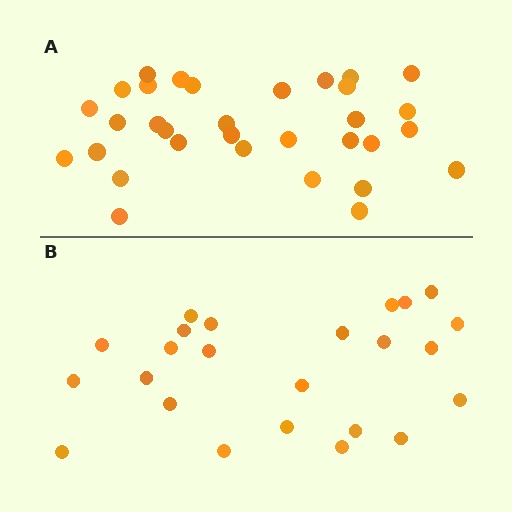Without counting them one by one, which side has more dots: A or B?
Region A (the top region) has more dots.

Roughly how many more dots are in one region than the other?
Region A has roughly 8 or so more dots than region B.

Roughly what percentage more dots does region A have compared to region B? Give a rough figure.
About 35% more.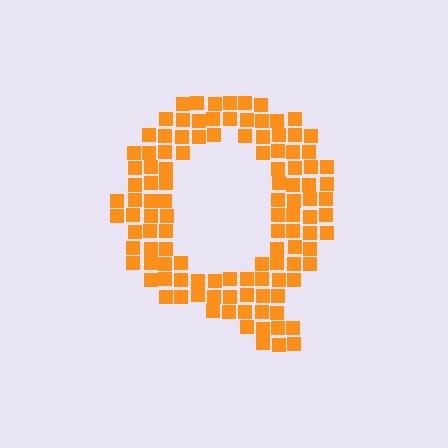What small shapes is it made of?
It is made of small squares.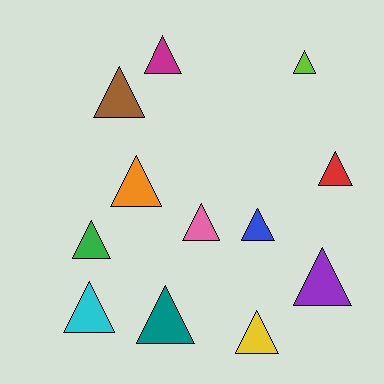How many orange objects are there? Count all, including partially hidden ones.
There is 1 orange object.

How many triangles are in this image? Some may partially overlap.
There are 12 triangles.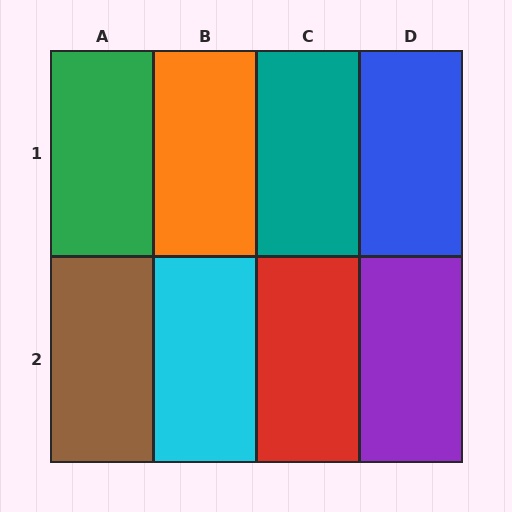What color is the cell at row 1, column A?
Green.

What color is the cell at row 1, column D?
Blue.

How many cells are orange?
1 cell is orange.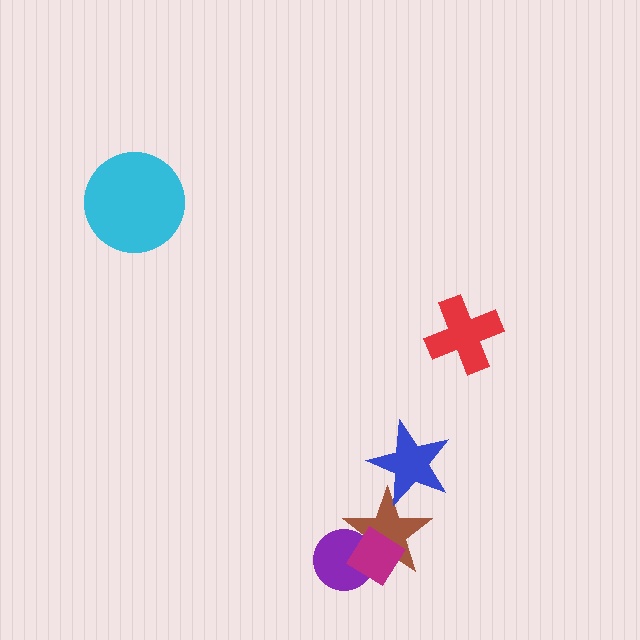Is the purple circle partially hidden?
Yes, it is partially covered by another shape.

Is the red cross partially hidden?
No, no other shape covers it.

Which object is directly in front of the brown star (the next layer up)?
The blue star is directly in front of the brown star.